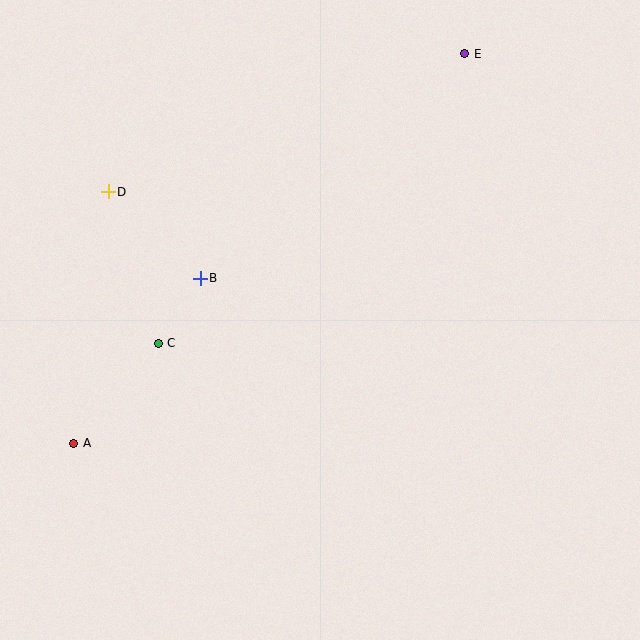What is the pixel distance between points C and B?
The distance between C and B is 78 pixels.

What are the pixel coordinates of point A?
Point A is at (74, 443).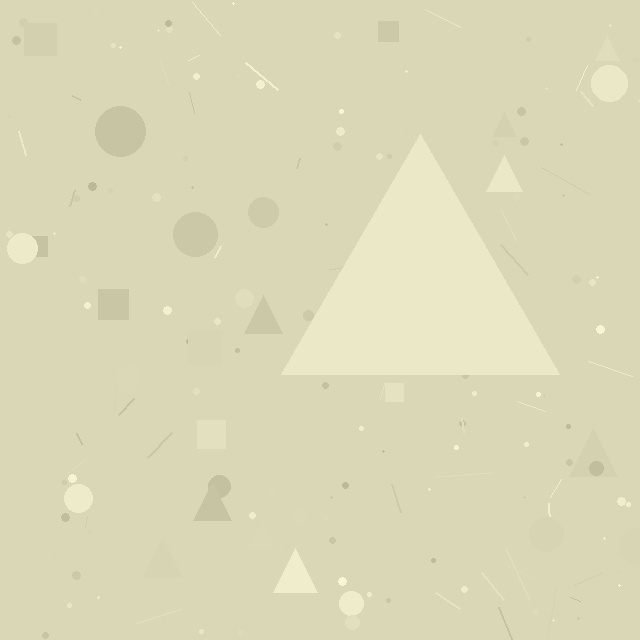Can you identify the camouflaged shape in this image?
The camouflaged shape is a triangle.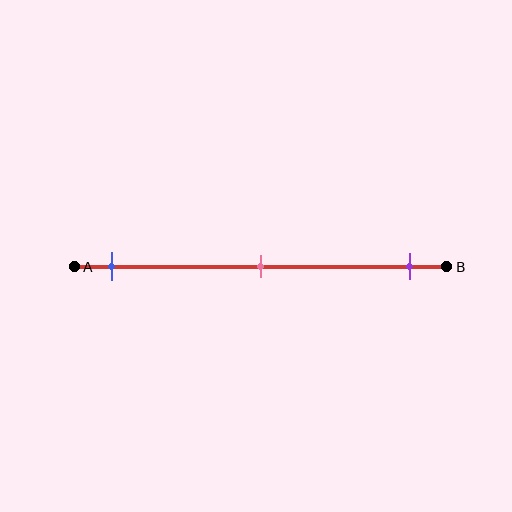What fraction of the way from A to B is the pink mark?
The pink mark is approximately 50% (0.5) of the way from A to B.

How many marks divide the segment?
There are 3 marks dividing the segment.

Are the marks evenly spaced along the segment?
Yes, the marks are approximately evenly spaced.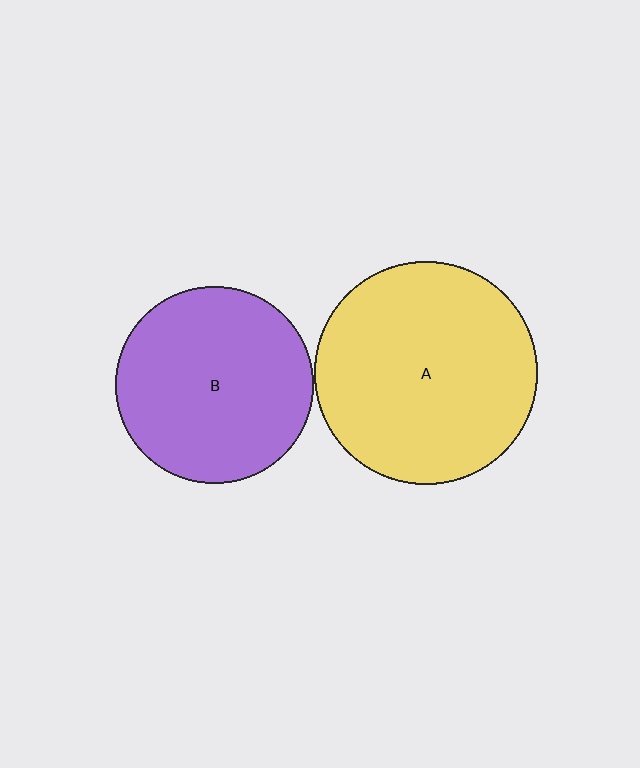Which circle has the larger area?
Circle A (yellow).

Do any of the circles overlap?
No, none of the circles overlap.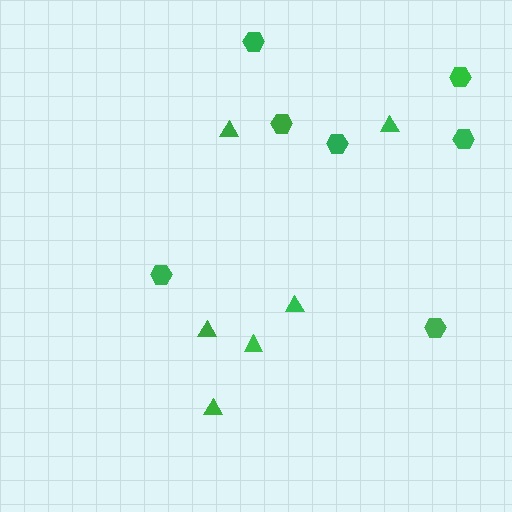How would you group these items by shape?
There are 2 groups: one group of triangles (6) and one group of hexagons (7).